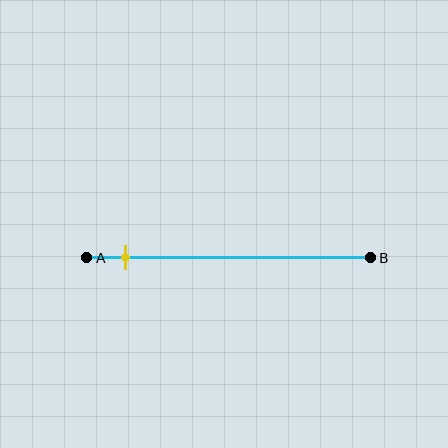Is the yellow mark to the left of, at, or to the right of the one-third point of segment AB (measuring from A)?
The yellow mark is to the left of the one-third point of segment AB.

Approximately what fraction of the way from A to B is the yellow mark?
The yellow mark is approximately 15% of the way from A to B.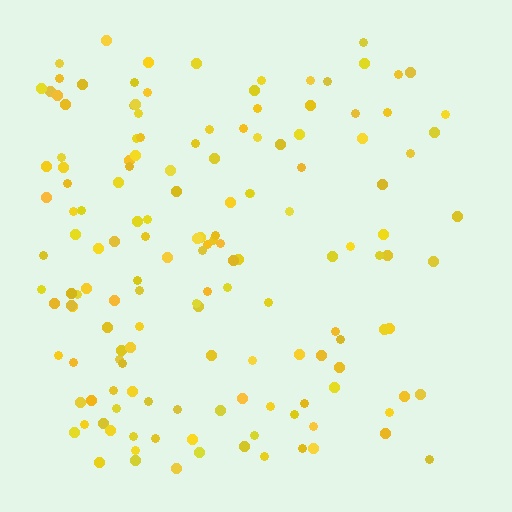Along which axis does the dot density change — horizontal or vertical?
Horizontal.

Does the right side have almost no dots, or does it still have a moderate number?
Still a moderate number, just noticeably fewer than the left.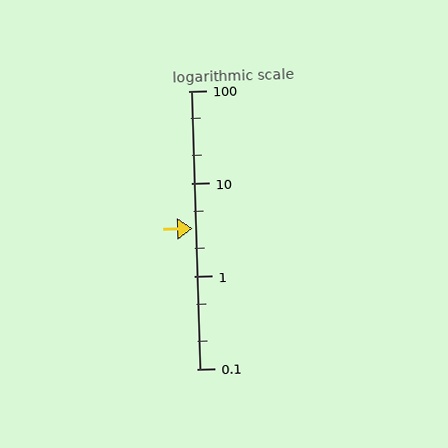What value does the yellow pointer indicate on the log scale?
The pointer indicates approximately 3.3.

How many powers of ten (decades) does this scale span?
The scale spans 3 decades, from 0.1 to 100.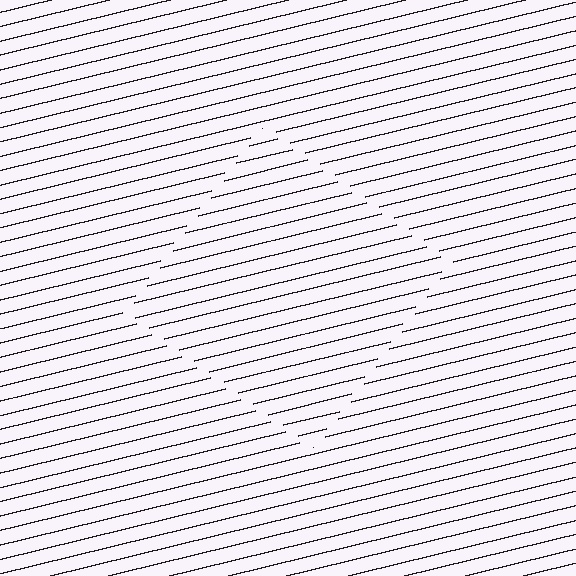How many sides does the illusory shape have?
4 sides — the line-ends trace a square.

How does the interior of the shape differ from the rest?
The interior of the shape contains the same grating, shifted by half a period — the contour is defined by the phase discontinuity where line-ends from the inner and outer gratings abut.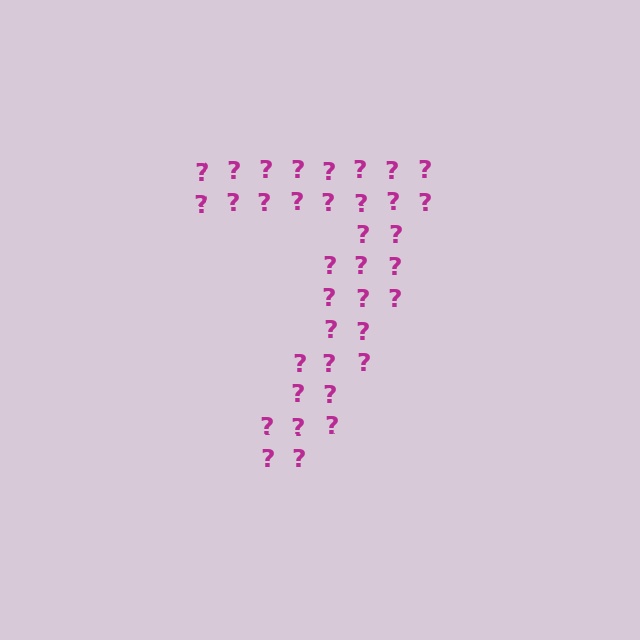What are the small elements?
The small elements are question marks.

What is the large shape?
The large shape is the digit 7.